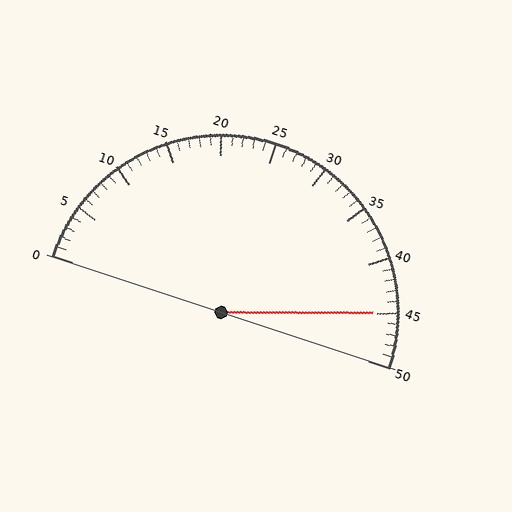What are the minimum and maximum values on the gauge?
The gauge ranges from 0 to 50.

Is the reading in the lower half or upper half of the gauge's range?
The reading is in the upper half of the range (0 to 50).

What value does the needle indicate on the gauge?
The needle indicates approximately 45.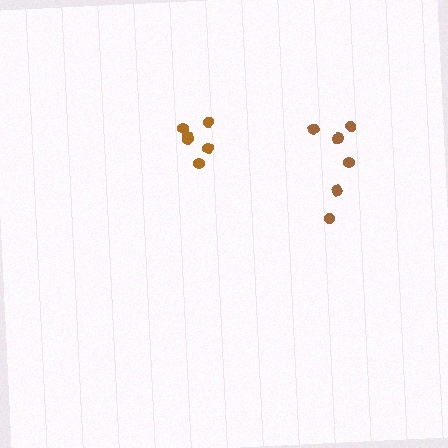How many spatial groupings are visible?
There are 2 spatial groupings.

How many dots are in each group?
Group 1: 6 dots, Group 2: 6 dots (12 total).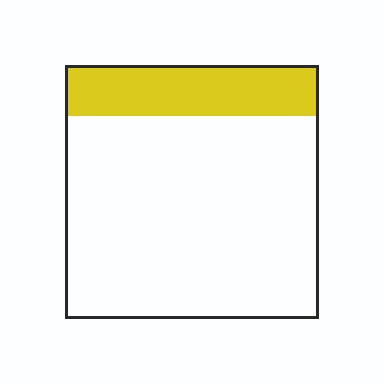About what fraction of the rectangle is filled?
About one fifth (1/5).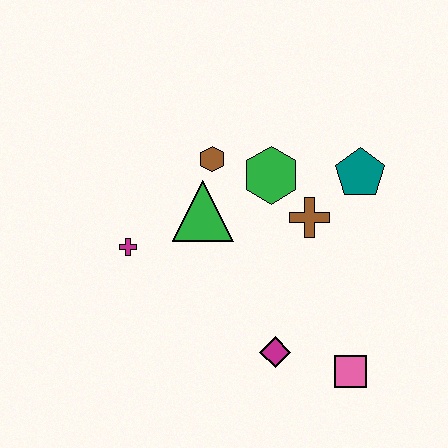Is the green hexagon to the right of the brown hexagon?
Yes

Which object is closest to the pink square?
The magenta diamond is closest to the pink square.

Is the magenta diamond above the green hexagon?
No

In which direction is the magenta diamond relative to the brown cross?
The magenta diamond is below the brown cross.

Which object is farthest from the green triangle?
The pink square is farthest from the green triangle.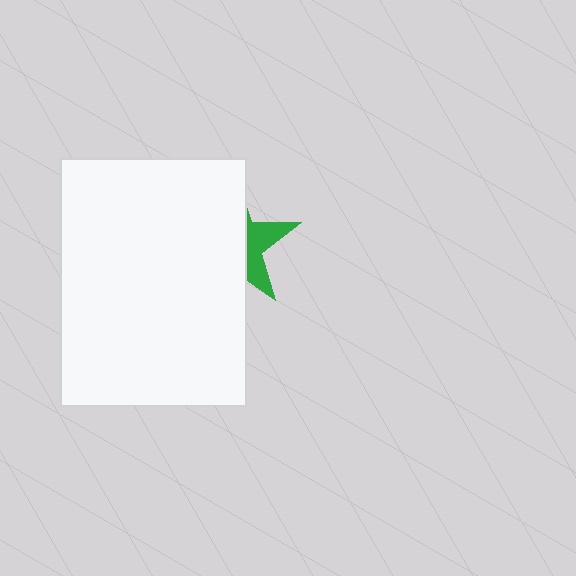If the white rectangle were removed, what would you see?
You would see the complete green star.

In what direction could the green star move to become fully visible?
The green star could move right. That would shift it out from behind the white rectangle entirely.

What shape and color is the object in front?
The object in front is a white rectangle.